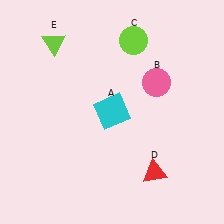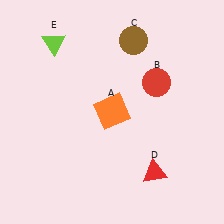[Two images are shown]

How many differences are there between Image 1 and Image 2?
There are 3 differences between the two images.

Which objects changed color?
A changed from cyan to orange. B changed from pink to red. C changed from lime to brown.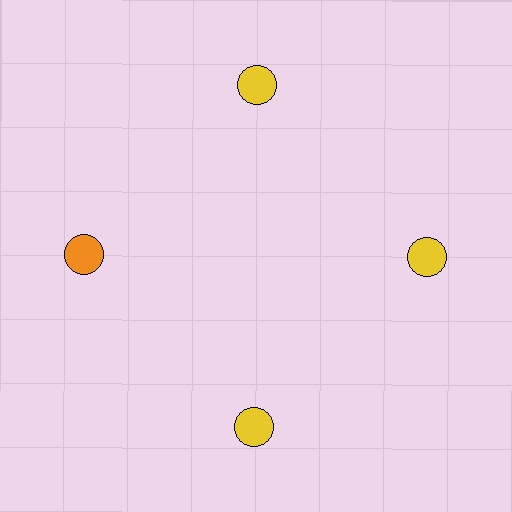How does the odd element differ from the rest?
It has a different color: orange instead of yellow.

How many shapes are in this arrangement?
There are 4 shapes arranged in a ring pattern.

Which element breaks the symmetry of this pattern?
The orange circle at roughly the 9 o'clock position breaks the symmetry. All other shapes are yellow circles.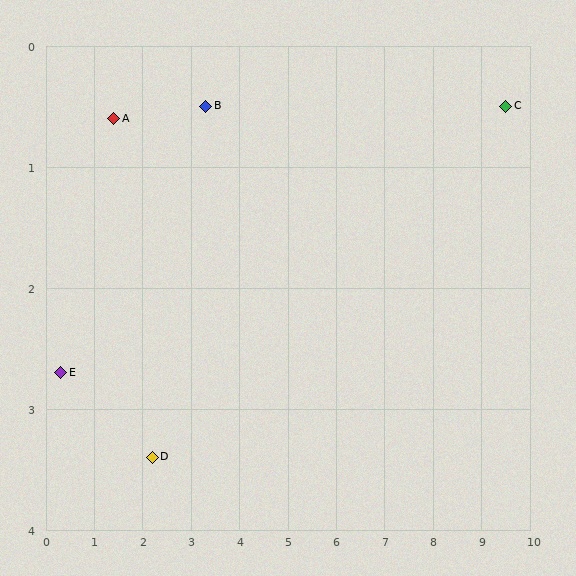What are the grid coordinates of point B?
Point B is at approximately (3.3, 0.5).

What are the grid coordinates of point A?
Point A is at approximately (1.4, 0.6).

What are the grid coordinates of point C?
Point C is at approximately (9.5, 0.5).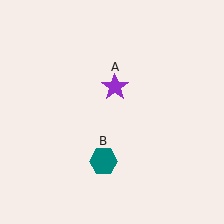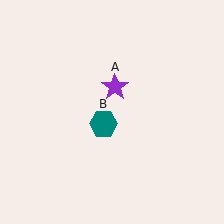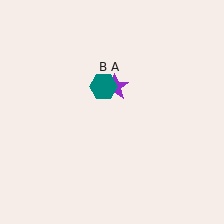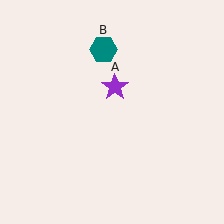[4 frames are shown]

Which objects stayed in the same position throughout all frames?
Purple star (object A) remained stationary.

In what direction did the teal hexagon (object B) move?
The teal hexagon (object B) moved up.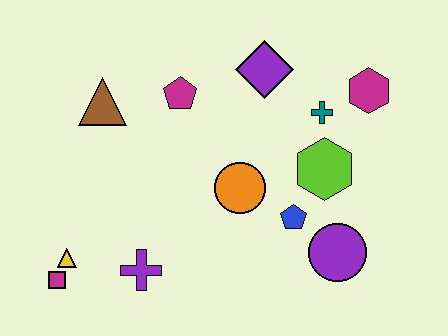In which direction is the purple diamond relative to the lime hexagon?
The purple diamond is above the lime hexagon.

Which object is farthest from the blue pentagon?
The magenta square is farthest from the blue pentagon.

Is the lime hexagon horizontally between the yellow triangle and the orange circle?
No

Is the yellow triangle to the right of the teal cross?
No